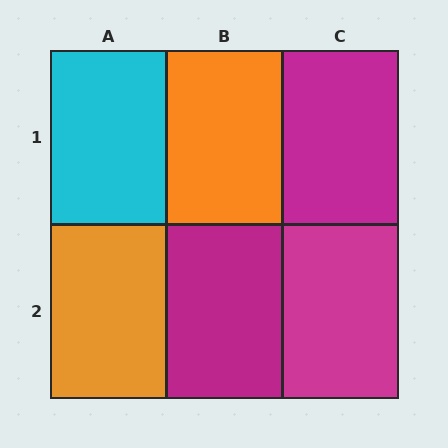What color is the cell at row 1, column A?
Cyan.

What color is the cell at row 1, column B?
Orange.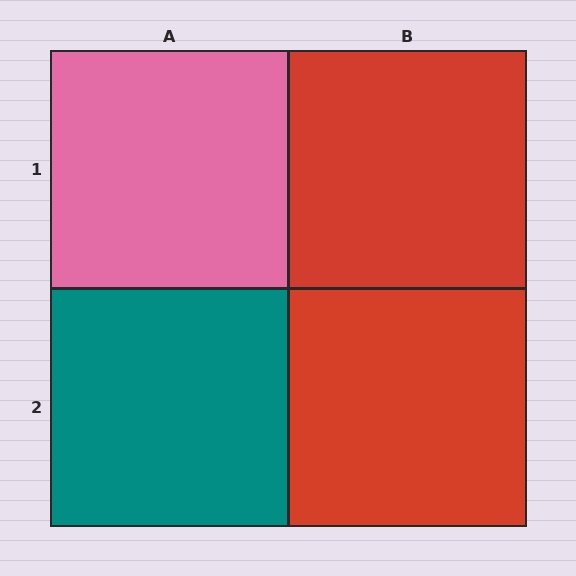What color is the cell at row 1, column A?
Pink.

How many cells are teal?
1 cell is teal.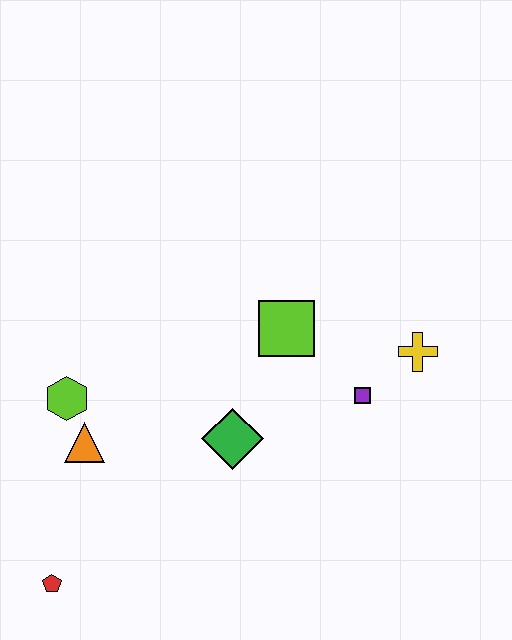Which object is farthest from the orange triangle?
The yellow cross is farthest from the orange triangle.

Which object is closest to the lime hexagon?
The orange triangle is closest to the lime hexagon.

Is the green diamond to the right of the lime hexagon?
Yes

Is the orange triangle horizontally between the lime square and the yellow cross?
No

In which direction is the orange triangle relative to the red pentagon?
The orange triangle is above the red pentagon.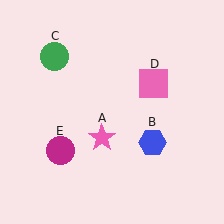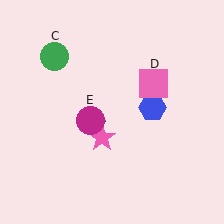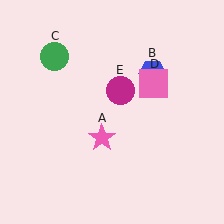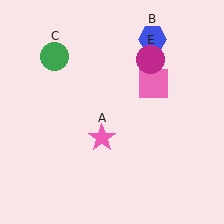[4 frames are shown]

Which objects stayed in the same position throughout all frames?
Pink star (object A) and green circle (object C) and pink square (object D) remained stationary.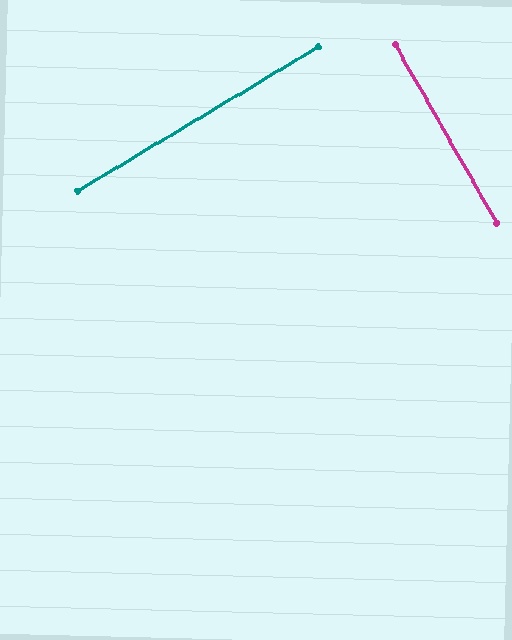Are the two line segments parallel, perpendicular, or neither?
Perpendicular — they meet at approximately 89°.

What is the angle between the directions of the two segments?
Approximately 89 degrees.